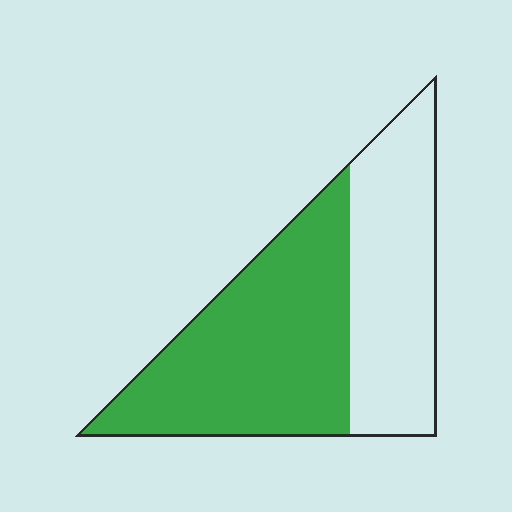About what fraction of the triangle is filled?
About three fifths (3/5).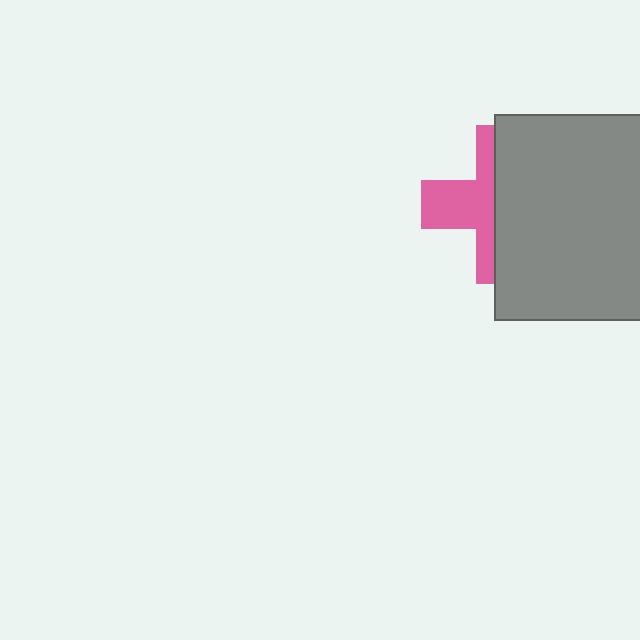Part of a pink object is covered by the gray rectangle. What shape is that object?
It is a cross.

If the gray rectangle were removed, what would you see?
You would see the complete pink cross.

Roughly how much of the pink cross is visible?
A small part of it is visible (roughly 42%).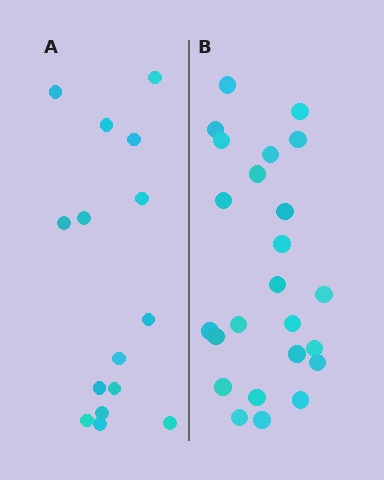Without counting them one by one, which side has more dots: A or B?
Region B (the right region) has more dots.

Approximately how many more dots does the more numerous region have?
Region B has roughly 8 or so more dots than region A.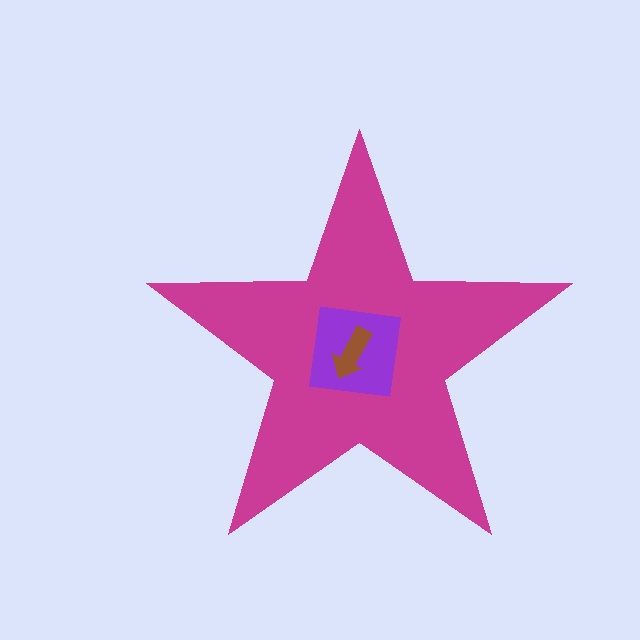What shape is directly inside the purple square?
The brown arrow.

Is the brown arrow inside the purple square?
Yes.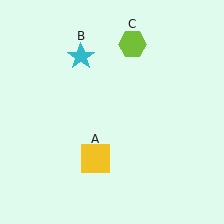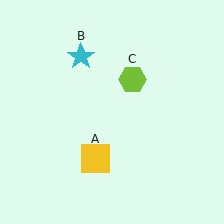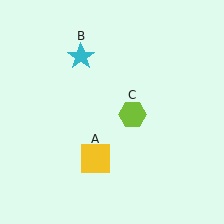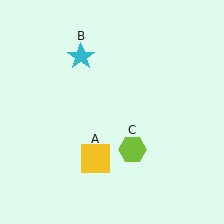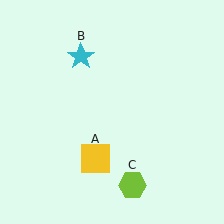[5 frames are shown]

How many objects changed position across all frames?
1 object changed position: lime hexagon (object C).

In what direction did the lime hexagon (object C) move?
The lime hexagon (object C) moved down.